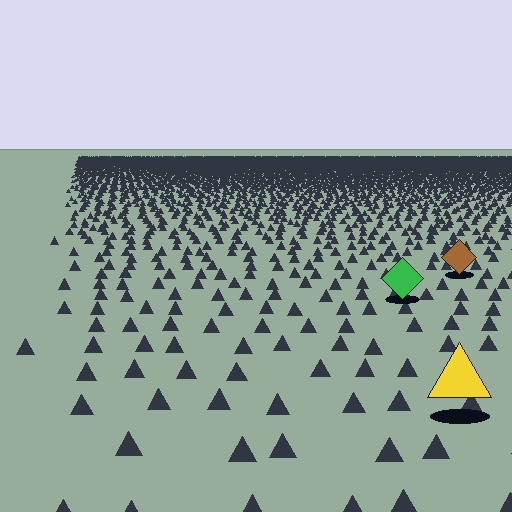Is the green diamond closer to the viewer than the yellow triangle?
No. The yellow triangle is closer — you can tell from the texture gradient: the ground texture is coarser near it.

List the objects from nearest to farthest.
From nearest to farthest: the yellow triangle, the green diamond, the brown diamond.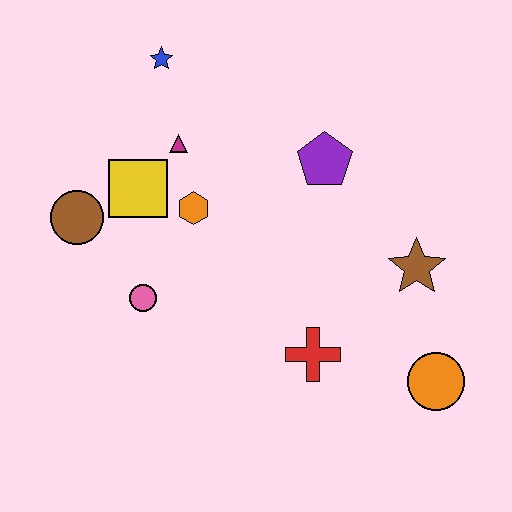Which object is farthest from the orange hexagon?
The orange circle is farthest from the orange hexagon.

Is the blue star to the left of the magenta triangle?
Yes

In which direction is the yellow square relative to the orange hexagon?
The yellow square is to the left of the orange hexagon.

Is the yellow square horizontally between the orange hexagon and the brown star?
No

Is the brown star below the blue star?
Yes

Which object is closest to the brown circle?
The yellow square is closest to the brown circle.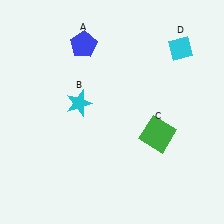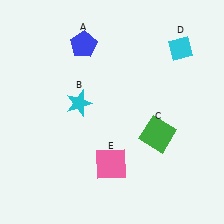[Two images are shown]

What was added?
A pink square (E) was added in Image 2.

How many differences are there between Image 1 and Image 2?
There is 1 difference between the two images.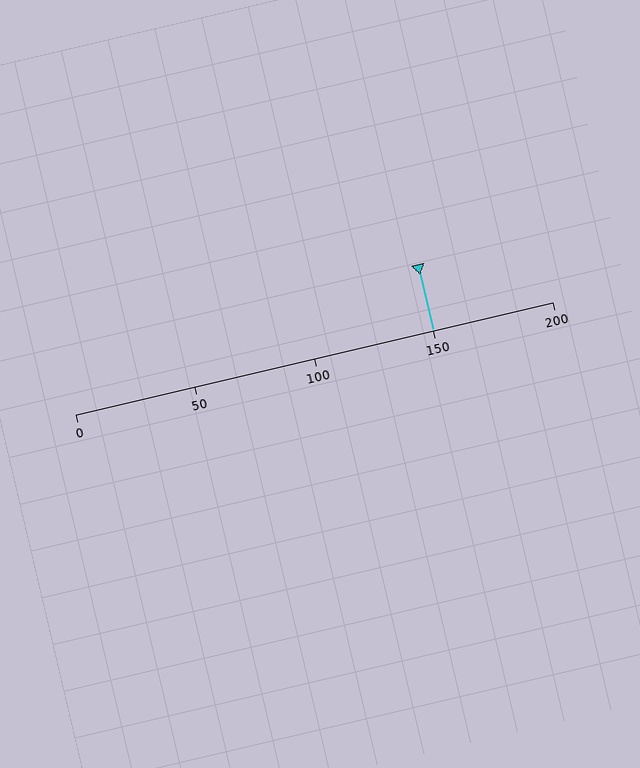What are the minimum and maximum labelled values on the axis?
The axis runs from 0 to 200.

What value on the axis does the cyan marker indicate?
The marker indicates approximately 150.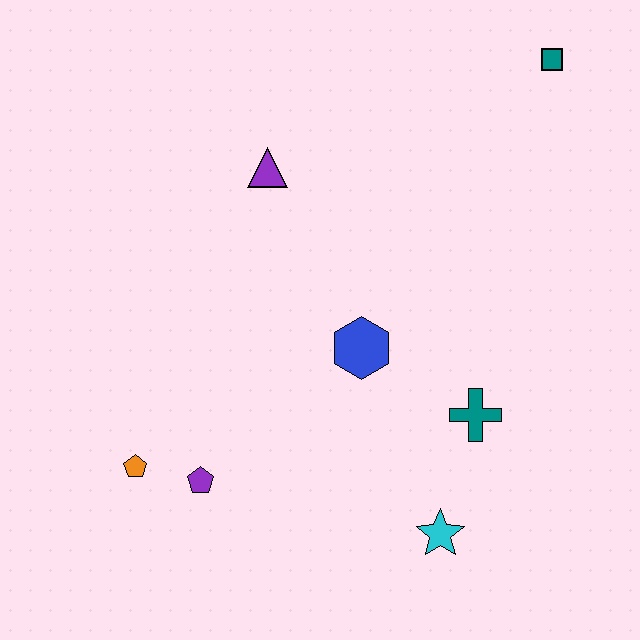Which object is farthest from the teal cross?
The teal square is farthest from the teal cross.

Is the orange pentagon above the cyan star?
Yes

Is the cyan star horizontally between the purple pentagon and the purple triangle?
No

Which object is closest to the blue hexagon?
The teal cross is closest to the blue hexagon.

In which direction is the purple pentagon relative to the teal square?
The purple pentagon is below the teal square.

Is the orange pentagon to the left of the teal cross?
Yes